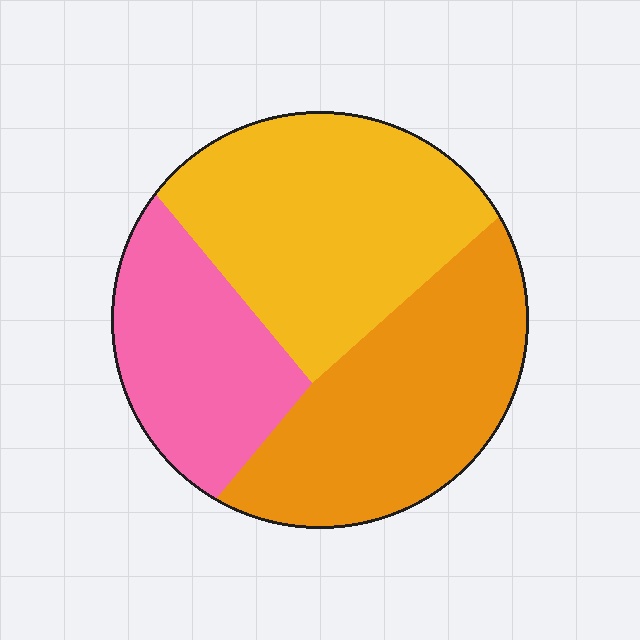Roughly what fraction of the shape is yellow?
Yellow covers about 40% of the shape.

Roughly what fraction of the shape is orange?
Orange covers 36% of the shape.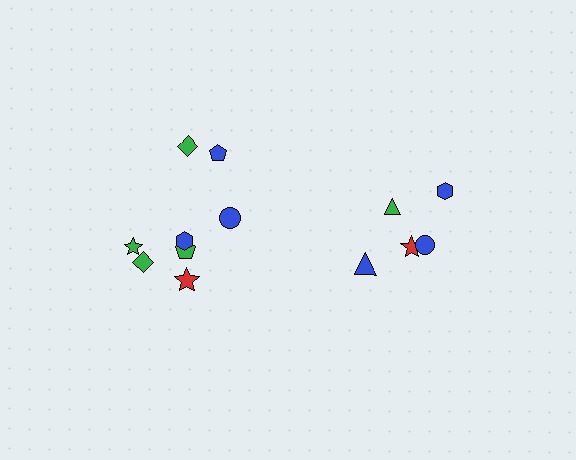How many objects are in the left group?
There are 8 objects.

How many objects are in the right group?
There are 5 objects.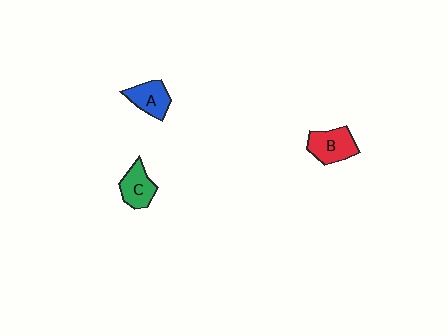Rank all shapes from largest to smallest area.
From largest to smallest: B (red), C (green), A (blue).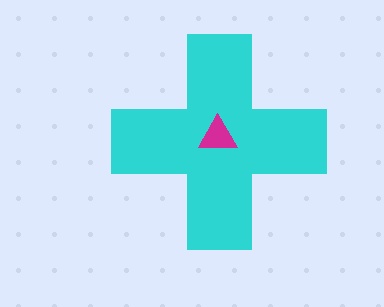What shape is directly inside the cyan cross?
The magenta triangle.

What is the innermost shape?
The magenta triangle.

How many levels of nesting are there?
2.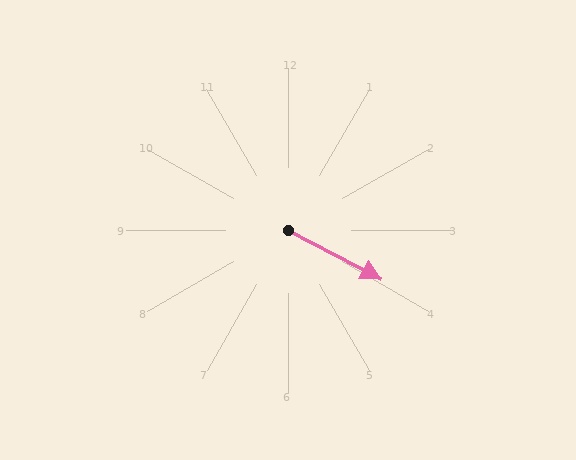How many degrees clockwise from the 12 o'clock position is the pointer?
Approximately 118 degrees.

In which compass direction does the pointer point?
Southeast.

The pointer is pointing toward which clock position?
Roughly 4 o'clock.